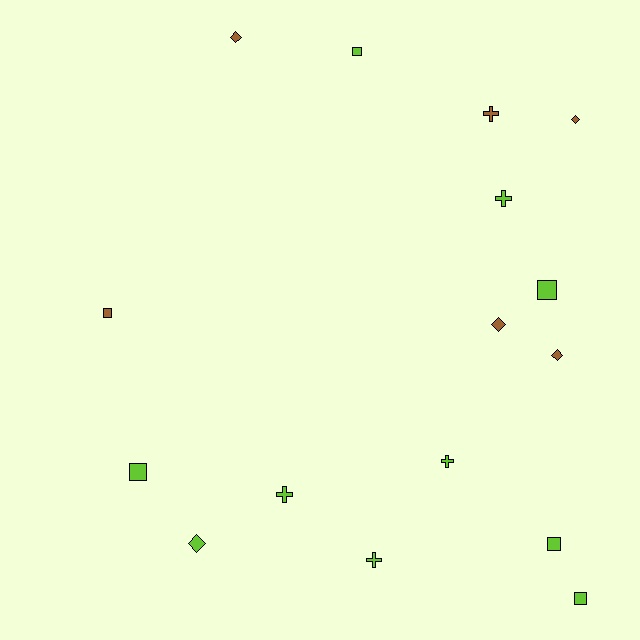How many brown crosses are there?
There is 1 brown cross.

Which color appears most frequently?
Lime, with 10 objects.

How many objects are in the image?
There are 16 objects.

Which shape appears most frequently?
Square, with 6 objects.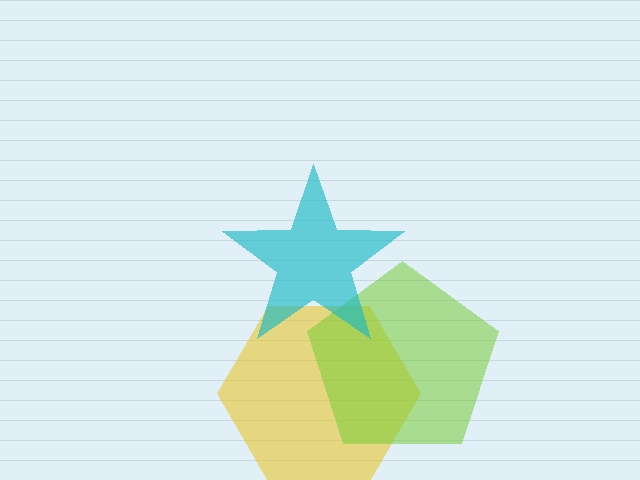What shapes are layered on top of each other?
The layered shapes are: a yellow hexagon, a lime pentagon, a cyan star.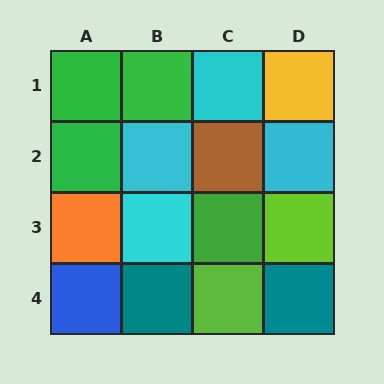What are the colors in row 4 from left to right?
Blue, teal, lime, teal.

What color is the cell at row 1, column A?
Green.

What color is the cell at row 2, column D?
Cyan.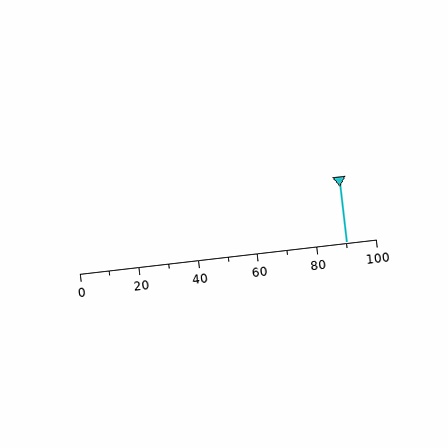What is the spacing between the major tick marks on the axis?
The major ticks are spaced 20 apart.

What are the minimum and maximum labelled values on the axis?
The axis runs from 0 to 100.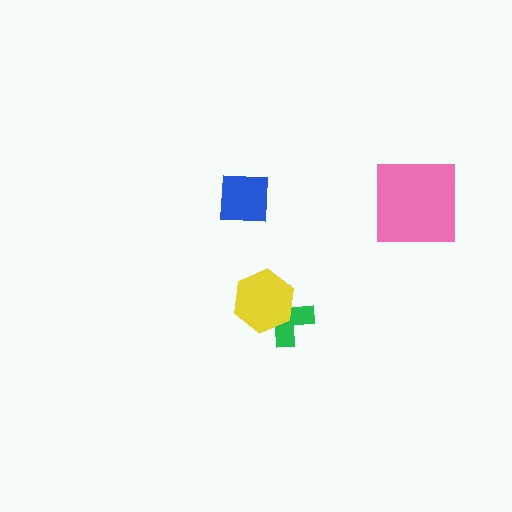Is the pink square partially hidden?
No, no other shape covers it.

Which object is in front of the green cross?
The yellow hexagon is in front of the green cross.